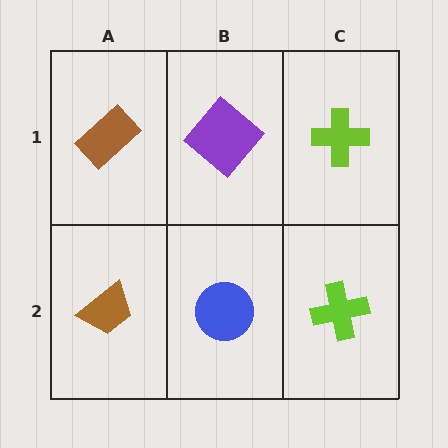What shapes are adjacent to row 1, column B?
A blue circle (row 2, column B), a brown rectangle (row 1, column A), a lime cross (row 1, column C).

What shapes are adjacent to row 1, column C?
A lime cross (row 2, column C), a purple diamond (row 1, column B).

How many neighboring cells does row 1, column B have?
3.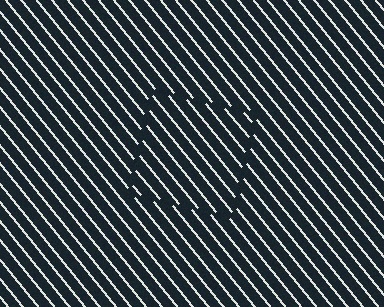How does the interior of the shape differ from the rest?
The interior of the shape contains the same grating, shifted by half a period — the contour is defined by the phase discontinuity where line-ends from the inner and outer gratings abut.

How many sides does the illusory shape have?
4 sides — the line-ends trace a square.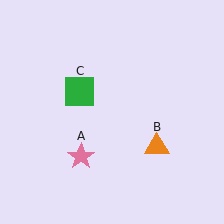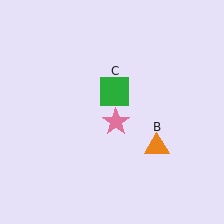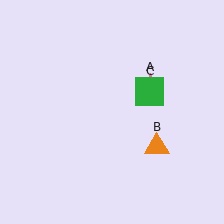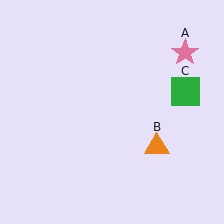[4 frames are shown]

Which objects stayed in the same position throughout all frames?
Orange triangle (object B) remained stationary.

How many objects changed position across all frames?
2 objects changed position: pink star (object A), green square (object C).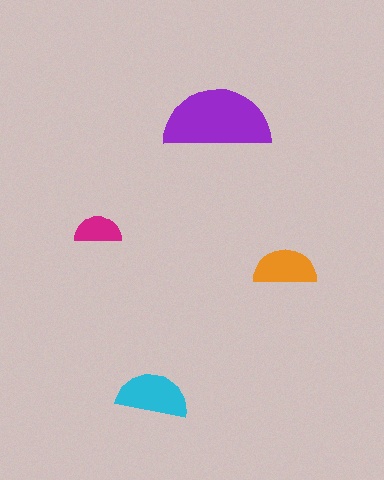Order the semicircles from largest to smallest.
the purple one, the cyan one, the orange one, the magenta one.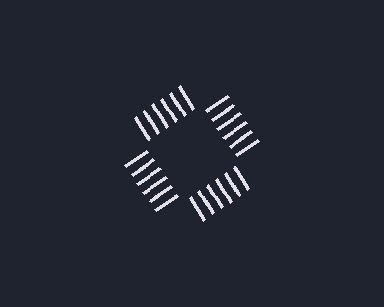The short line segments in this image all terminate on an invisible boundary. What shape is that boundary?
An illusory square — the line segments terminate on its edges but no continuous stroke is drawn.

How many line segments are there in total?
24 — 6 along each of the 4 edges.